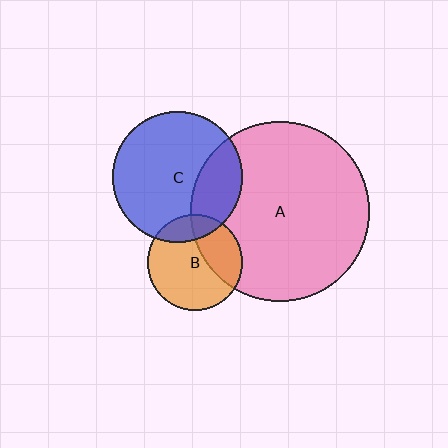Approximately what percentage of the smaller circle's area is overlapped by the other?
Approximately 15%.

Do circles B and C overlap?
Yes.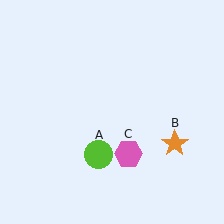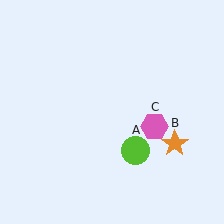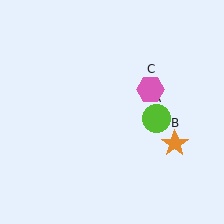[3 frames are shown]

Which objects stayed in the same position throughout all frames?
Orange star (object B) remained stationary.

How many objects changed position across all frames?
2 objects changed position: lime circle (object A), pink hexagon (object C).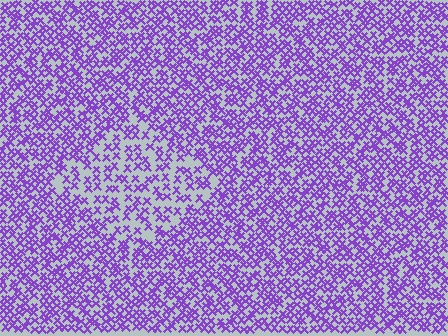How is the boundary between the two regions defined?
The boundary is defined by a change in element density (approximately 1.7x ratio). All elements are the same color, size, and shape.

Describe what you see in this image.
The image contains small purple elements arranged at two different densities. A diamond-shaped region is visible where the elements are less densely packed than the surrounding area.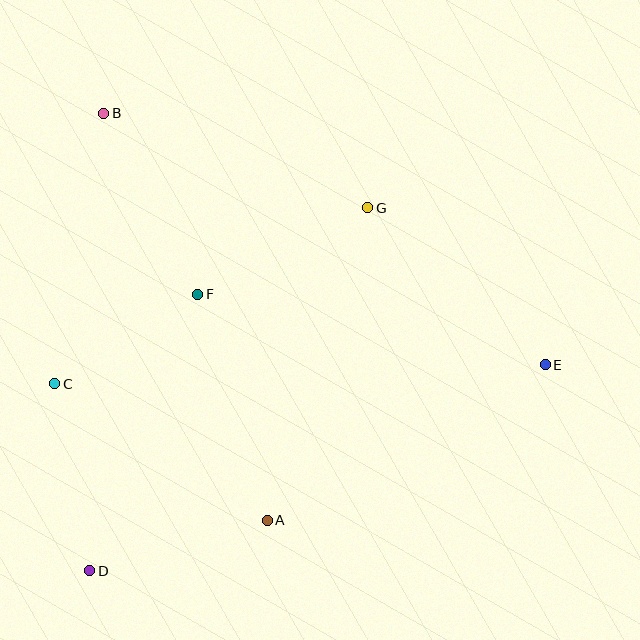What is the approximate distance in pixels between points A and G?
The distance between A and G is approximately 328 pixels.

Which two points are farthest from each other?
Points B and E are farthest from each other.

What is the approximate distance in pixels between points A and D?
The distance between A and D is approximately 184 pixels.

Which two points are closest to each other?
Points C and F are closest to each other.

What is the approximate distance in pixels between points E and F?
The distance between E and F is approximately 355 pixels.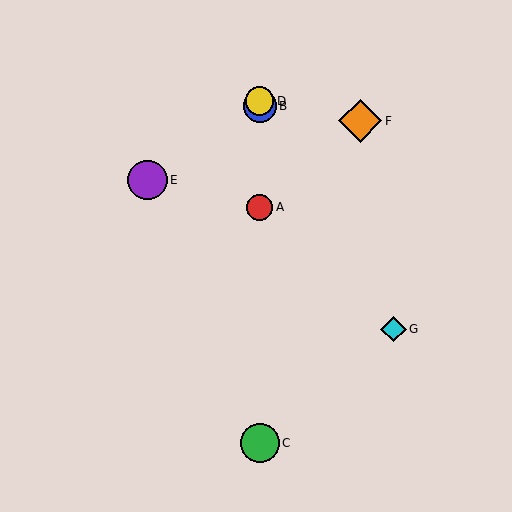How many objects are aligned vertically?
4 objects (A, B, C, D) are aligned vertically.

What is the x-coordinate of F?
Object F is at x≈360.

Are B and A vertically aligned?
Yes, both are at x≈260.